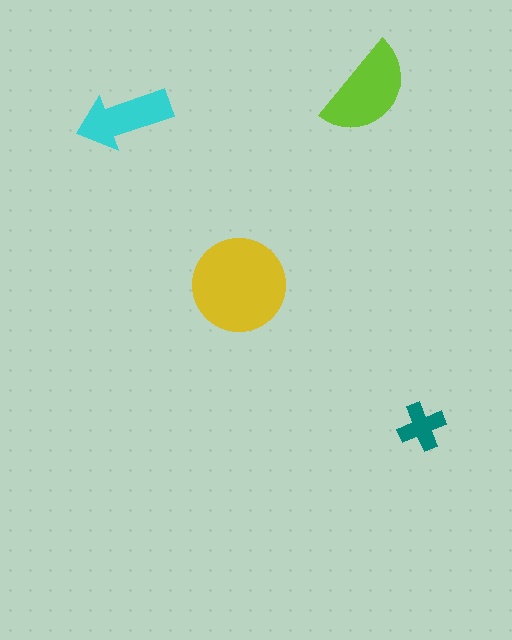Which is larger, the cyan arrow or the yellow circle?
The yellow circle.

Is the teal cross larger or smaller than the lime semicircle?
Smaller.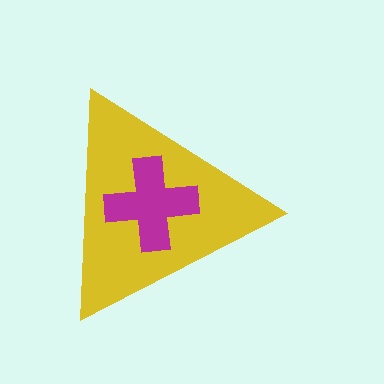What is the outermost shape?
The yellow triangle.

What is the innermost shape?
The magenta cross.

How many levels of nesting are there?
2.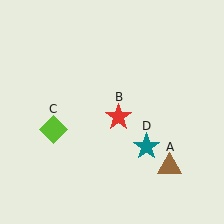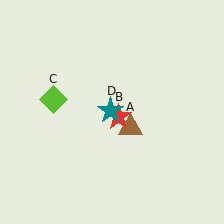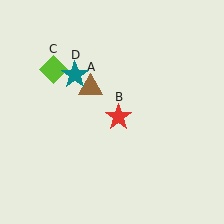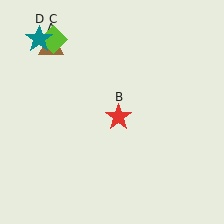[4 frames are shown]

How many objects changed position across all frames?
3 objects changed position: brown triangle (object A), lime diamond (object C), teal star (object D).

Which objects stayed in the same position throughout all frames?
Red star (object B) remained stationary.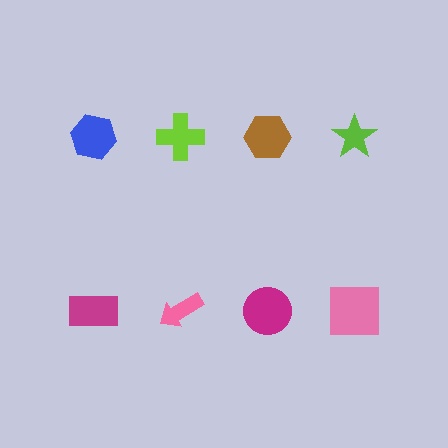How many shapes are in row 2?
4 shapes.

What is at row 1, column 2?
A lime cross.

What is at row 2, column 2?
A pink arrow.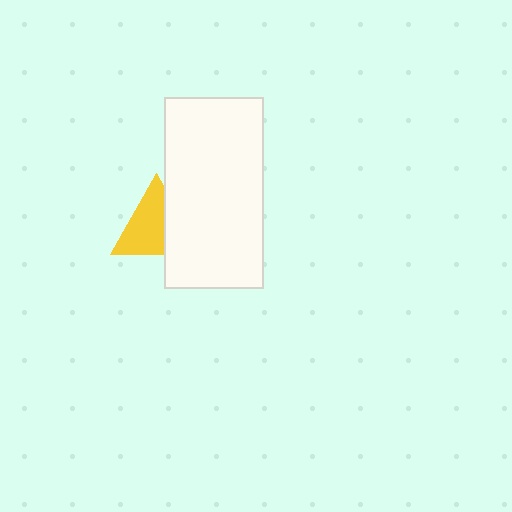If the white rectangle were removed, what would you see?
You would see the complete yellow triangle.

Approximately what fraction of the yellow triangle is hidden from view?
Roughly 37% of the yellow triangle is hidden behind the white rectangle.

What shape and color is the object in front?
The object in front is a white rectangle.